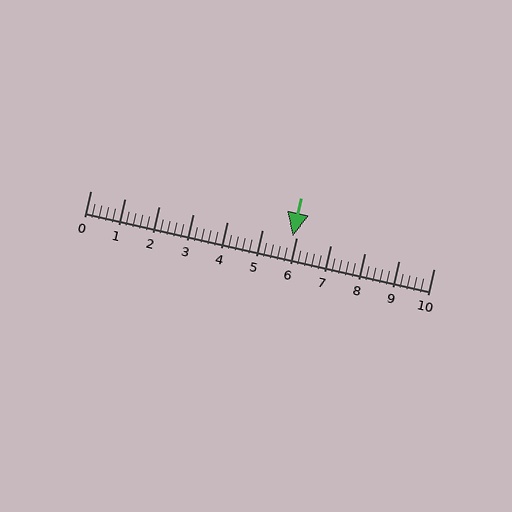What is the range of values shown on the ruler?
The ruler shows values from 0 to 10.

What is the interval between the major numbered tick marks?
The major tick marks are spaced 1 units apart.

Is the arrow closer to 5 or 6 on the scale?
The arrow is closer to 6.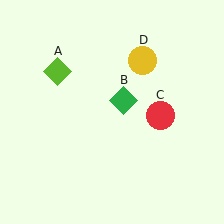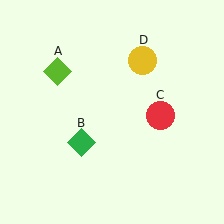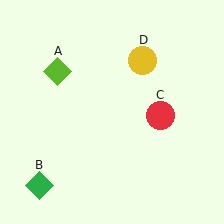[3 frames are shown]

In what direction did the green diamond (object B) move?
The green diamond (object B) moved down and to the left.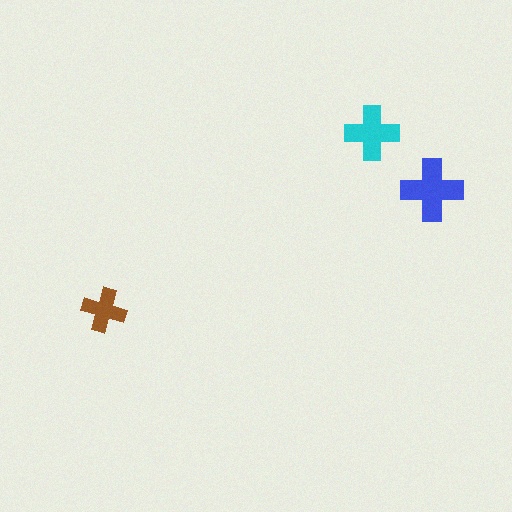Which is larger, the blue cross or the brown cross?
The blue one.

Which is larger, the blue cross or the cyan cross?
The blue one.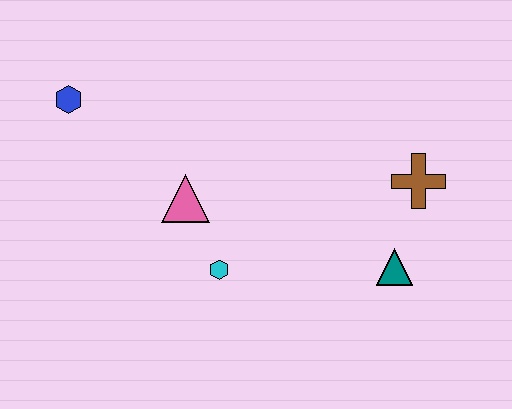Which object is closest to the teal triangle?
The brown cross is closest to the teal triangle.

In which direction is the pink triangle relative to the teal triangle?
The pink triangle is to the left of the teal triangle.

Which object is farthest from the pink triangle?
The brown cross is farthest from the pink triangle.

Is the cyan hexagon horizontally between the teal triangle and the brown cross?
No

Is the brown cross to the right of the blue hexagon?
Yes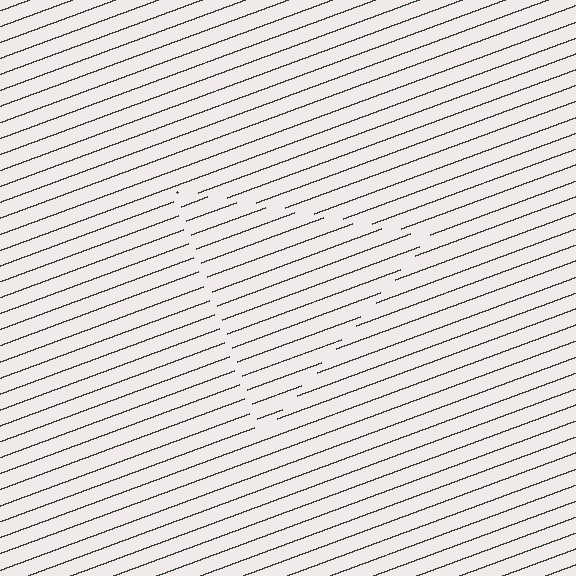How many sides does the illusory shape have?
3 sides — the line-ends trace a triangle.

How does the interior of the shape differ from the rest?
The interior of the shape contains the same grating, shifted by half a period — the contour is defined by the phase discontinuity where line-ends from the inner and outer gratings abut.